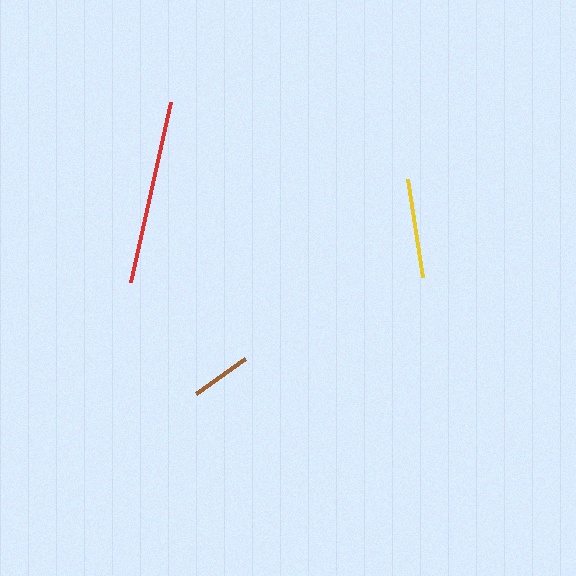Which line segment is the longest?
The red line is the longest at approximately 184 pixels.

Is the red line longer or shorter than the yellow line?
The red line is longer than the yellow line.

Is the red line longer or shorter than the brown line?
The red line is longer than the brown line.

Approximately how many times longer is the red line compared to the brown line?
The red line is approximately 3.0 times the length of the brown line.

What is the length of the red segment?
The red segment is approximately 184 pixels long.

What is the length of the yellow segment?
The yellow segment is approximately 99 pixels long.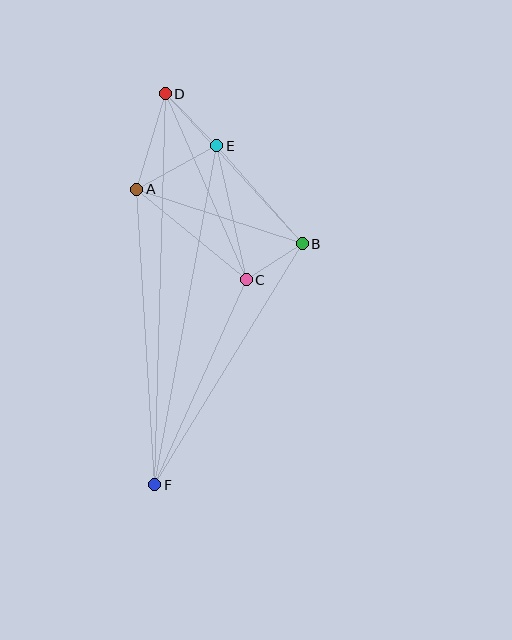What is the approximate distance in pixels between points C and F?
The distance between C and F is approximately 225 pixels.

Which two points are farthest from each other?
Points D and F are farthest from each other.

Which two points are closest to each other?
Points B and C are closest to each other.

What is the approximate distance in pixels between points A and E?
The distance between A and E is approximately 91 pixels.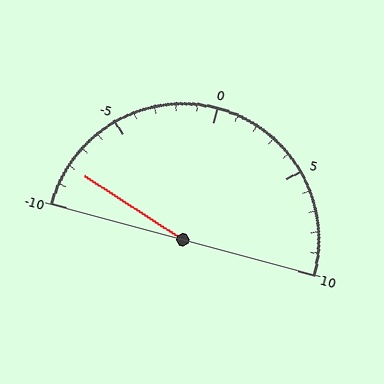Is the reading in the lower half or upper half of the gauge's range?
The reading is in the lower half of the range (-10 to 10).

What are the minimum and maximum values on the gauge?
The gauge ranges from -10 to 10.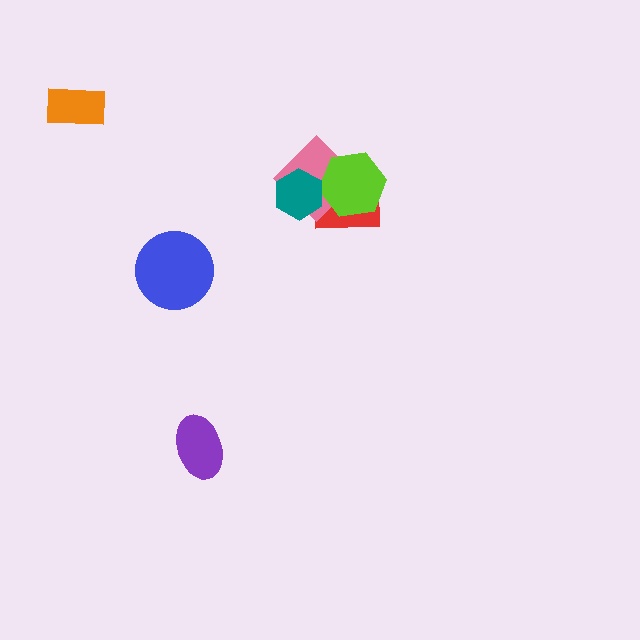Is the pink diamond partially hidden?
Yes, it is partially covered by another shape.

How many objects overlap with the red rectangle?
3 objects overlap with the red rectangle.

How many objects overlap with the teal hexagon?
2 objects overlap with the teal hexagon.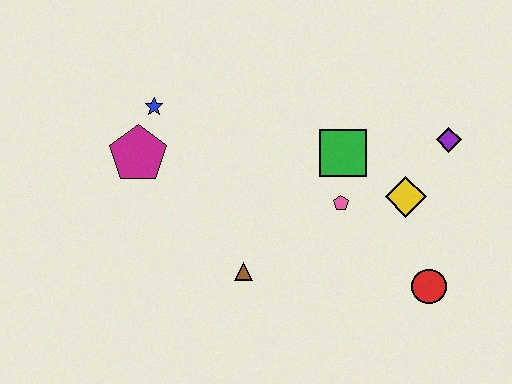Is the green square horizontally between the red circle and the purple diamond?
No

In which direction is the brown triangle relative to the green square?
The brown triangle is below the green square.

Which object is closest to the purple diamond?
The yellow diamond is closest to the purple diamond.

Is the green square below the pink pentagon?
No